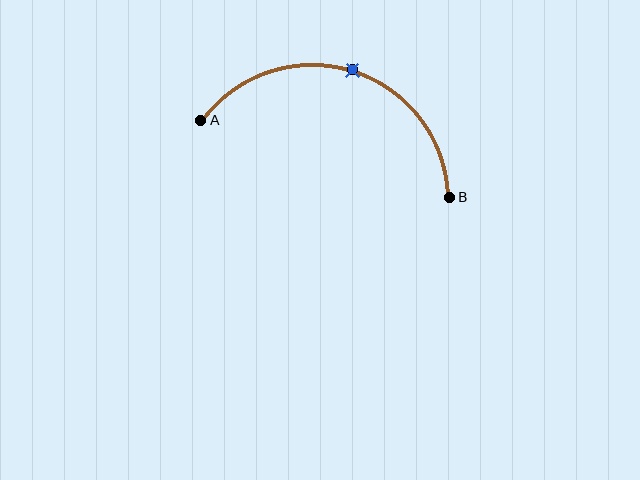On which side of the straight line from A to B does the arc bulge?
The arc bulges above the straight line connecting A and B.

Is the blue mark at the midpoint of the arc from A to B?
Yes. The blue mark lies on the arc at equal arc-length from both A and B — it is the arc midpoint.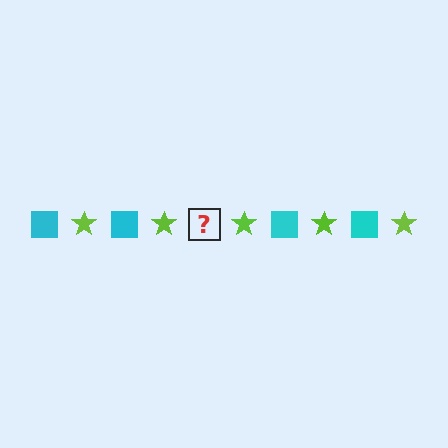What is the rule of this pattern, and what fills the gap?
The rule is that the pattern alternates between cyan square and lime star. The gap should be filled with a cyan square.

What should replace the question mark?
The question mark should be replaced with a cyan square.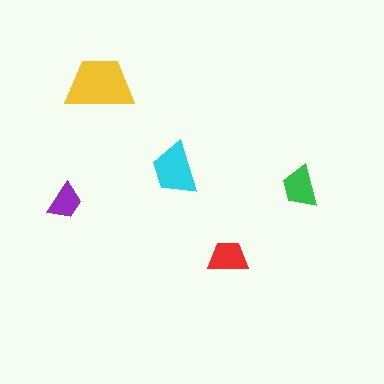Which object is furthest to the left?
The purple trapezoid is leftmost.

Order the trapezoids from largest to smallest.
the yellow one, the cyan one, the green one, the red one, the purple one.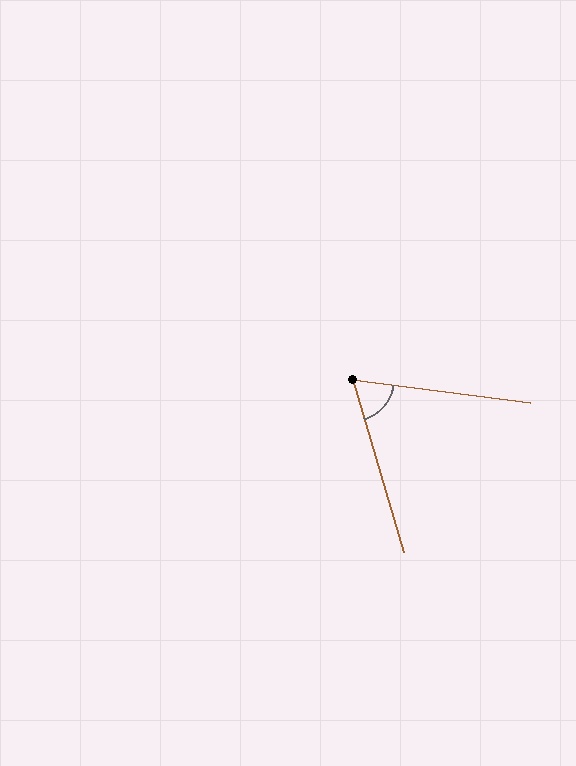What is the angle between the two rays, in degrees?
Approximately 66 degrees.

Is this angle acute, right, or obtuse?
It is acute.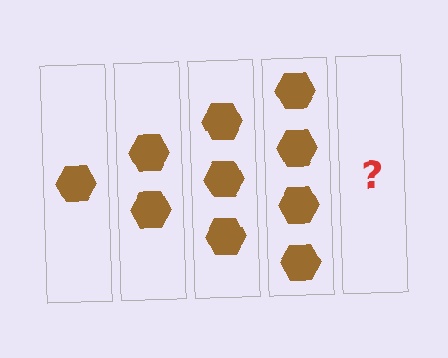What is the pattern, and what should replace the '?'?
The pattern is that each step adds one more hexagon. The '?' should be 5 hexagons.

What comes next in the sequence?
The next element should be 5 hexagons.